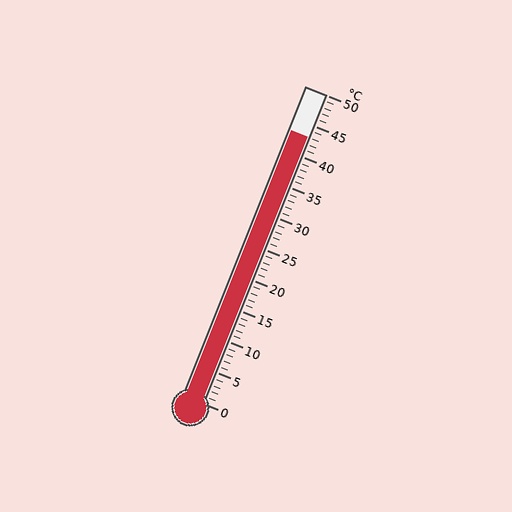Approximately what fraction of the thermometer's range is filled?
The thermometer is filled to approximately 85% of its range.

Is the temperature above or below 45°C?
The temperature is below 45°C.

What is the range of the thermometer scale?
The thermometer scale ranges from 0°C to 50°C.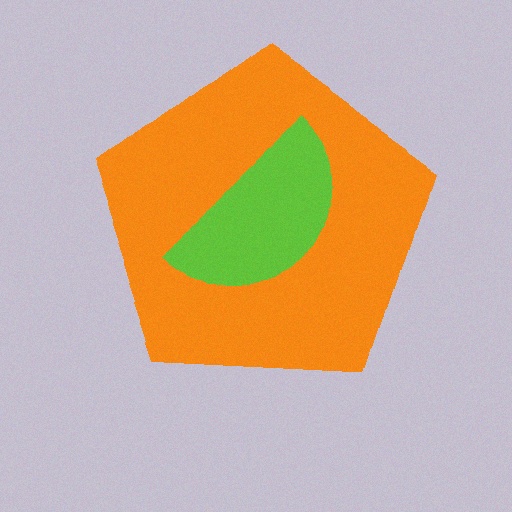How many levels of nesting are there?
2.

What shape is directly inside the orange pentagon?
The lime semicircle.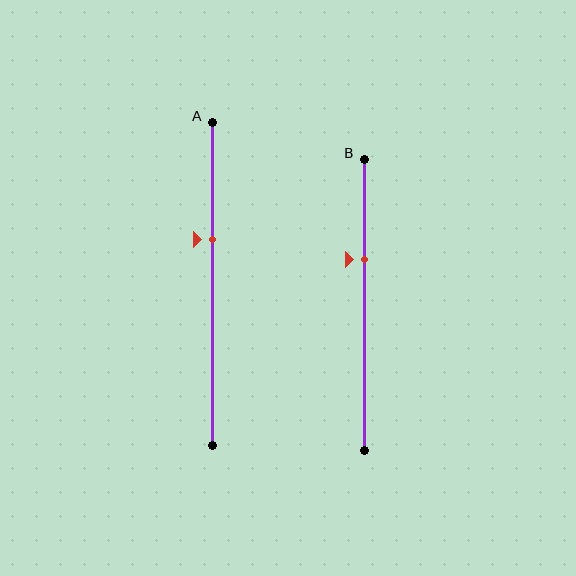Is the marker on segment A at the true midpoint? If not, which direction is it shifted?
No, the marker on segment A is shifted upward by about 14% of the segment length.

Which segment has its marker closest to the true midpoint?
Segment A has its marker closest to the true midpoint.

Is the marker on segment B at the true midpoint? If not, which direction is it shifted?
No, the marker on segment B is shifted upward by about 16% of the segment length.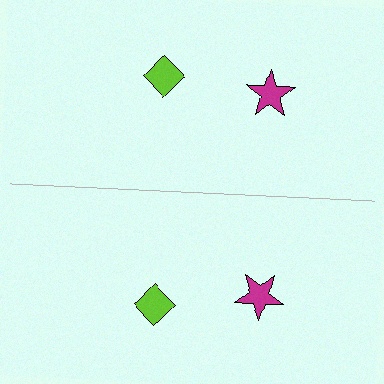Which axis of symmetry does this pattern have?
The pattern has a horizontal axis of symmetry running through the center of the image.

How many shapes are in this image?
There are 4 shapes in this image.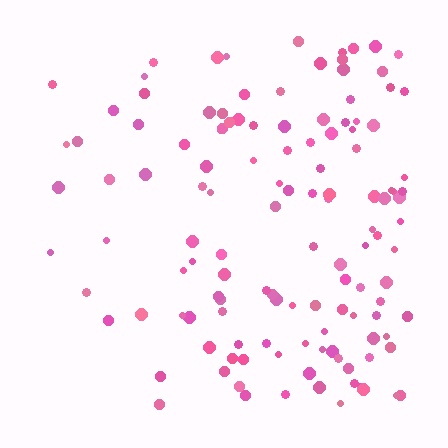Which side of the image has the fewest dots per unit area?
The left.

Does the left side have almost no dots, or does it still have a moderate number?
Still a moderate number, just noticeably fewer than the right.